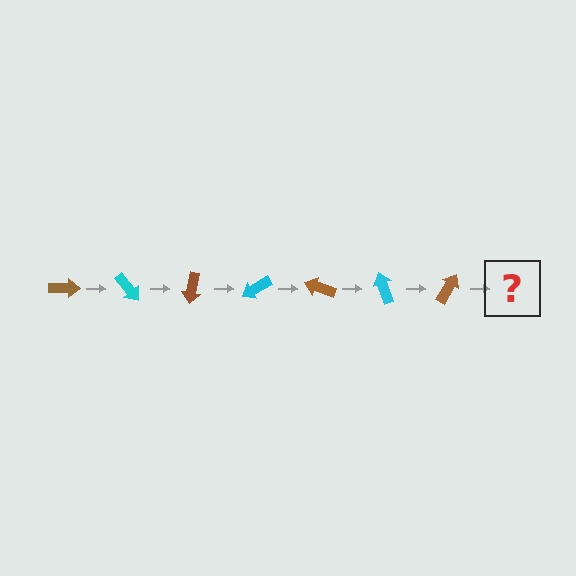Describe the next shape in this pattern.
It should be a cyan arrow, rotated 350 degrees from the start.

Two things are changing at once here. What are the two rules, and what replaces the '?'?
The two rules are that it rotates 50 degrees each step and the color cycles through brown and cyan. The '?' should be a cyan arrow, rotated 350 degrees from the start.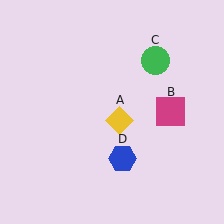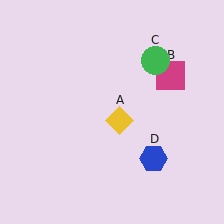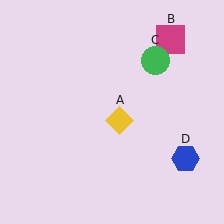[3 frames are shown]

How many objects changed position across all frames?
2 objects changed position: magenta square (object B), blue hexagon (object D).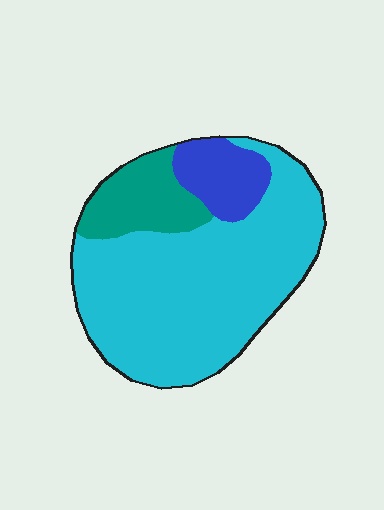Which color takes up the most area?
Cyan, at roughly 70%.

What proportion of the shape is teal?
Teal covers about 15% of the shape.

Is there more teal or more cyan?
Cyan.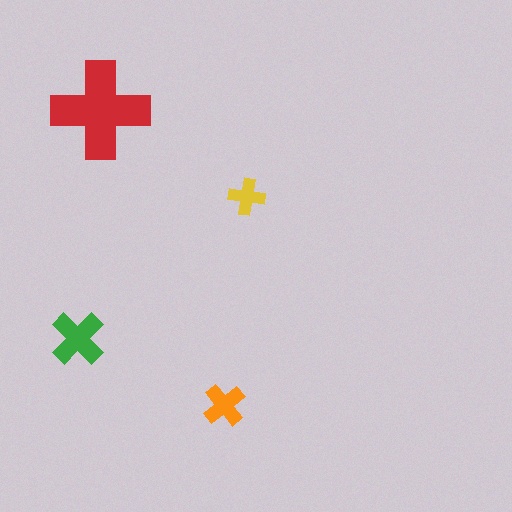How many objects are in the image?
There are 4 objects in the image.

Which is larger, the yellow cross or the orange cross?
The orange one.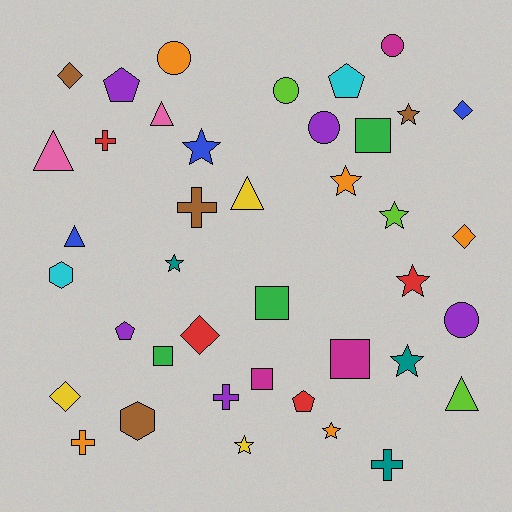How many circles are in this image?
There are 5 circles.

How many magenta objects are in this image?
There are 3 magenta objects.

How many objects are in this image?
There are 40 objects.